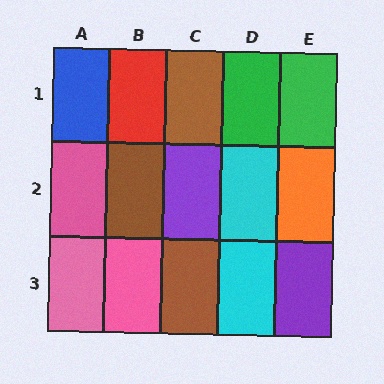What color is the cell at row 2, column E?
Orange.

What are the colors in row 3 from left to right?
Pink, pink, brown, cyan, purple.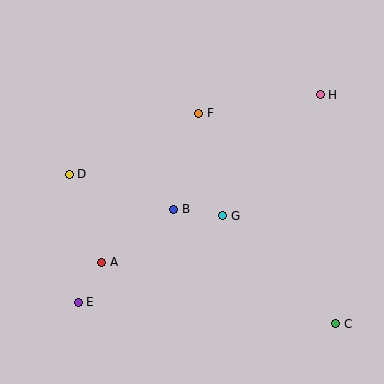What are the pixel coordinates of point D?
Point D is at (69, 174).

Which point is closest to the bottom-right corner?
Point C is closest to the bottom-right corner.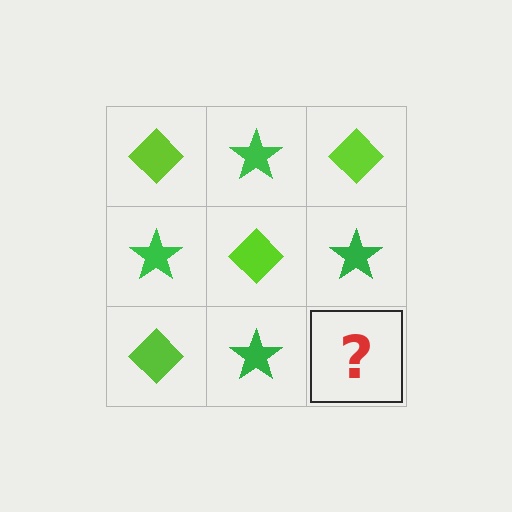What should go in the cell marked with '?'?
The missing cell should contain a lime diamond.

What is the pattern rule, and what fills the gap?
The rule is that it alternates lime diamond and green star in a checkerboard pattern. The gap should be filled with a lime diamond.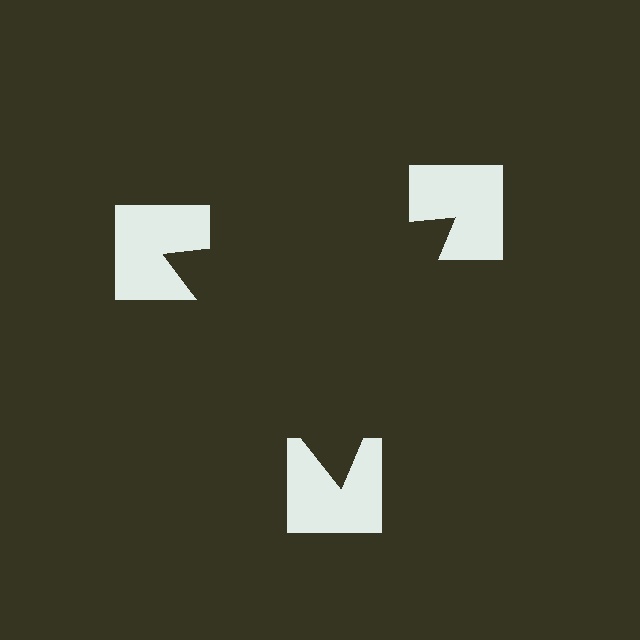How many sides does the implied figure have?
3 sides.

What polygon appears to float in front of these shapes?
An illusory triangle — its edges are inferred from the aligned wedge cuts in the notched squares, not physically drawn.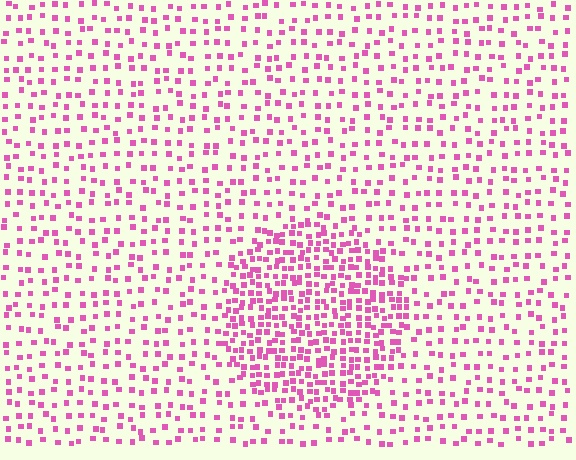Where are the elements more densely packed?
The elements are more densely packed inside the circle boundary.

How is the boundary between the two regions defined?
The boundary is defined by a change in element density (approximately 2.3x ratio). All elements are the same color, size, and shape.